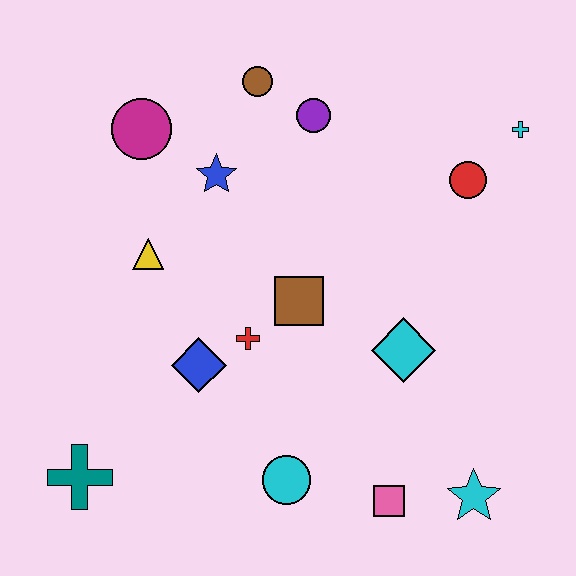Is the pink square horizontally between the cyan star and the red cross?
Yes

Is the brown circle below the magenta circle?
No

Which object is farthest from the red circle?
The teal cross is farthest from the red circle.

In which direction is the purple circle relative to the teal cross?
The purple circle is above the teal cross.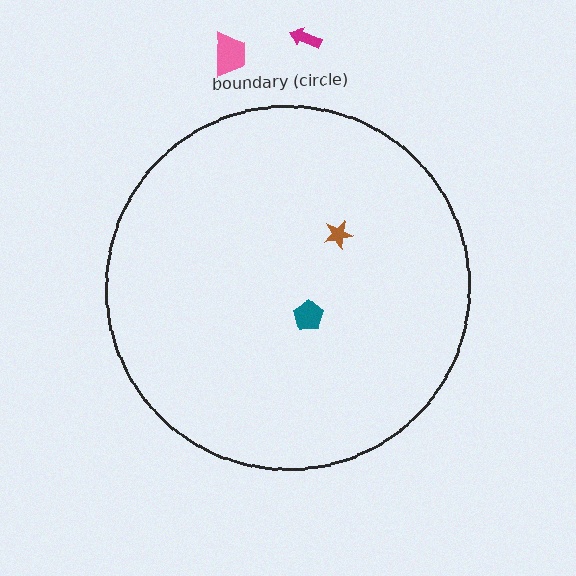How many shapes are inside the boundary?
2 inside, 2 outside.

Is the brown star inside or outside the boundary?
Inside.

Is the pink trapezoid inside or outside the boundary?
Outside.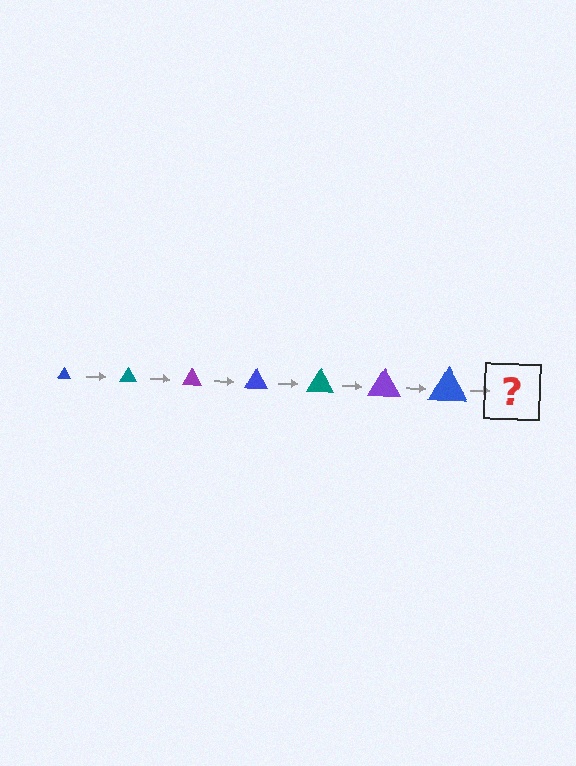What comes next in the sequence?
The next element should be a teal triangle, larger than the previous one.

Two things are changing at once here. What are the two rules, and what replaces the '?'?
The two rules are that the triangle grows larger each step and the color cycles through blue, teal, and purple. The '?' should be a teal triangle, larger than the previous one.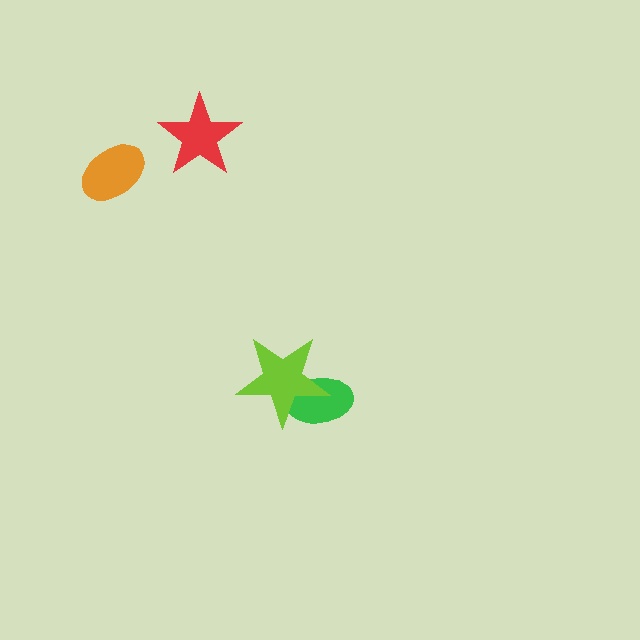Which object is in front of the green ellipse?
The lime star is in front of the green ellipse.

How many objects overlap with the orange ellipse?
0 objects overlap with the orange ellipse.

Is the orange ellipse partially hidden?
No, no other shape covers it.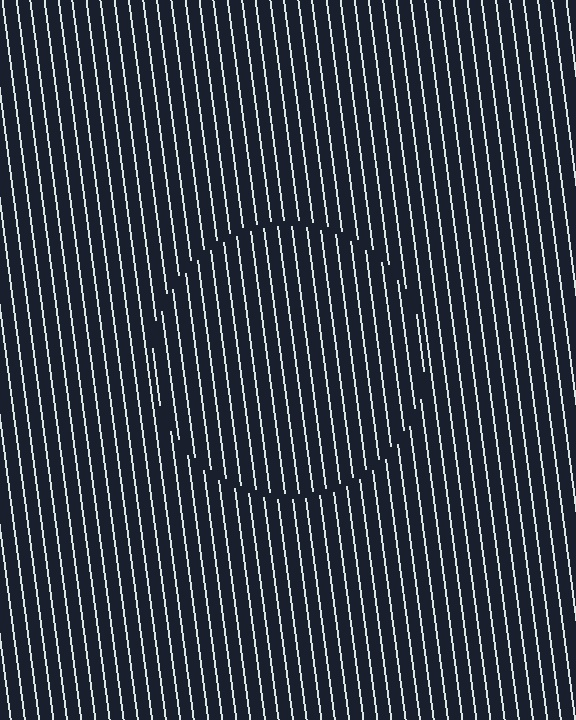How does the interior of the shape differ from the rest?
The interior of the shape contains the same grating, shifted by half a period — the contour is defined by the phase discontinuity where line-ends from the inner and outer gratings abut.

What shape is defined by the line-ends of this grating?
An illusory circle. The interior of the shape contains the same grating, shifted by half a period — the contour is defined by the phase discontinuity where line-ends from the inner and outer gratings abut.